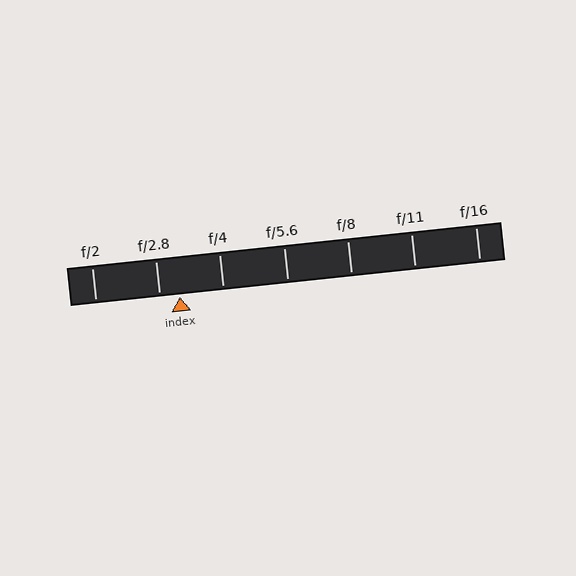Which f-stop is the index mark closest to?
The index mark is closest to f/2.8.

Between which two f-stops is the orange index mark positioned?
The index mark is between f/2.8 and f/4.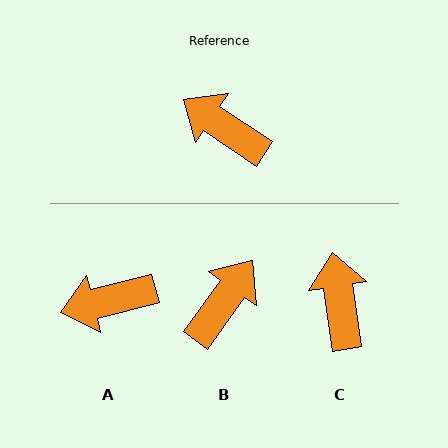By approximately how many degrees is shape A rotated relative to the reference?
Approximately 48 degrees counter-clockwise.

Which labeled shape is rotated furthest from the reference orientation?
B, about 92 degrees away.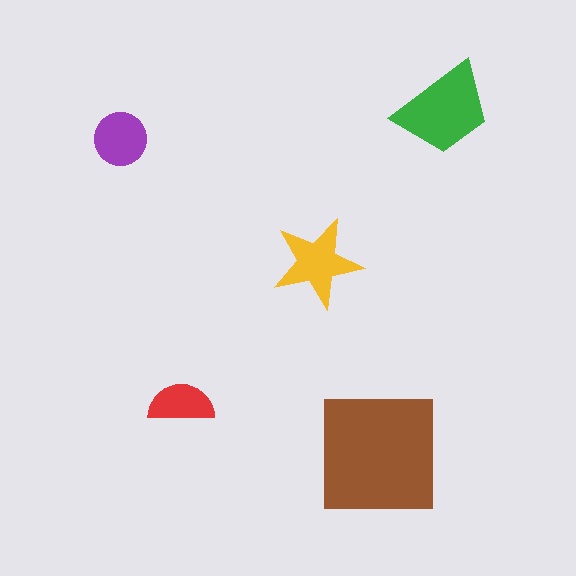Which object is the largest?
The brown square.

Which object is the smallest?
The red semicircle.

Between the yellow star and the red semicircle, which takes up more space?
The yellow star.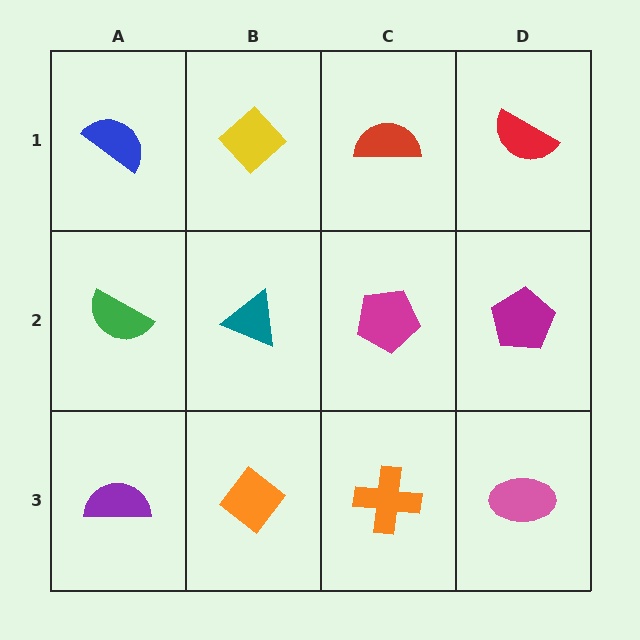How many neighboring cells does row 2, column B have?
4.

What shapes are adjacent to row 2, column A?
A blue semicircle (row 1, column A), a purple semicircle (row 3, column A), a teal triangle (row 2, column B).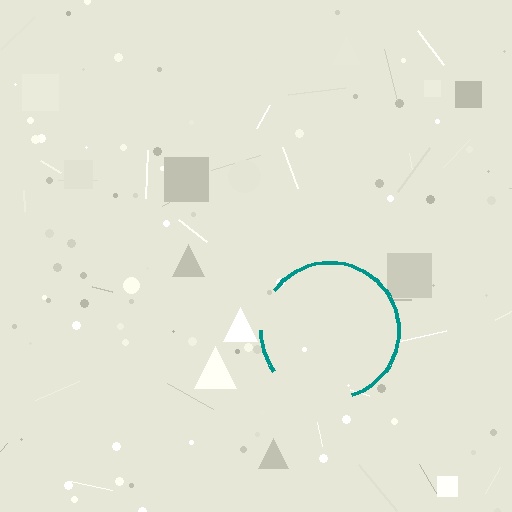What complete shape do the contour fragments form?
The contour fragments form a circle.